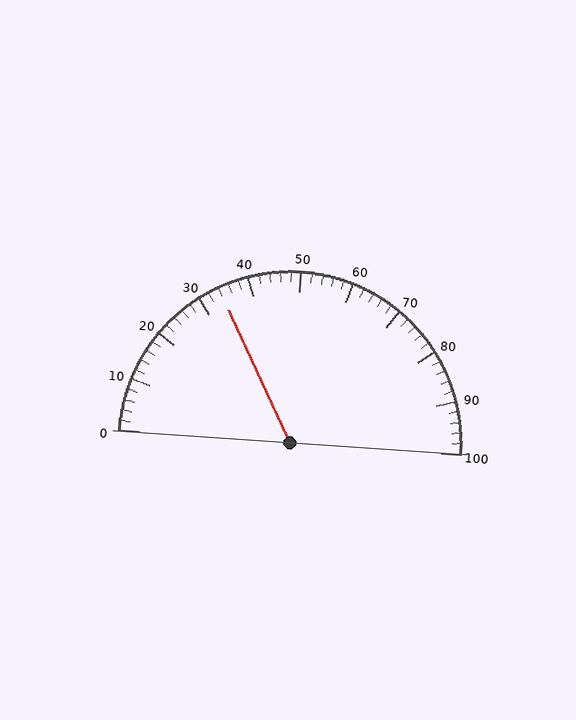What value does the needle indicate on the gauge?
The needle indicates approximately 34.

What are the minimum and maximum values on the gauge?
The gauge ranges from 0 to 100.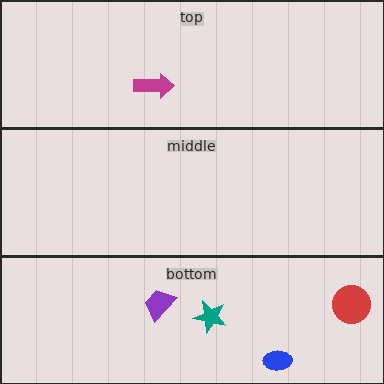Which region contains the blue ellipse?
The bottom region.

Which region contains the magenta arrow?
The top region.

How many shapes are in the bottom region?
4.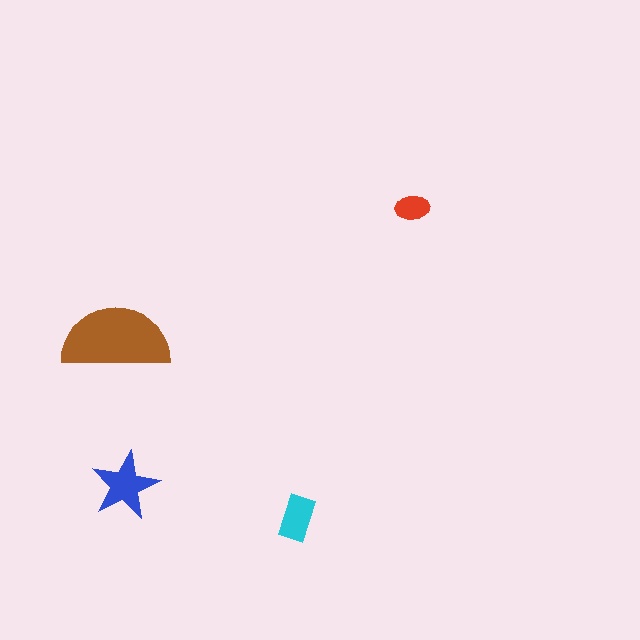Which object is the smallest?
The red ellipse.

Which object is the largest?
The brown semicircle.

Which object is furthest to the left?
The brown semicircle is leftmost.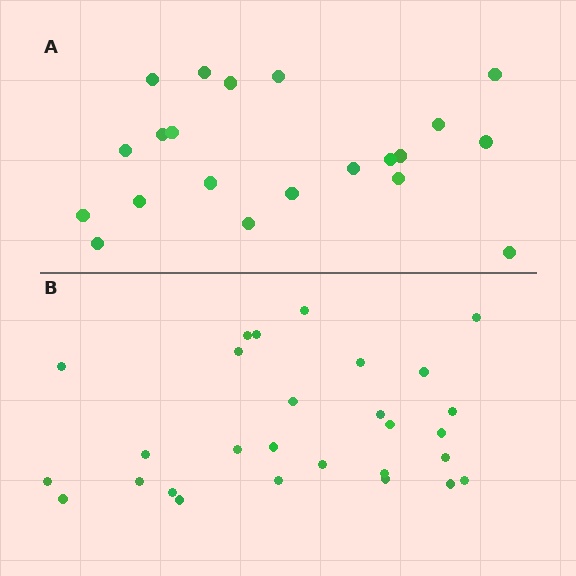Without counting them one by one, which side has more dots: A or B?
Region B (the bottom region) has more dots.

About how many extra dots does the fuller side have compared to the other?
Region B has roughly 8 or so more dots than region A.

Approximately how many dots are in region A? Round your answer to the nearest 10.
About 20 dots. (The exact count is 21, which rounds to 20.)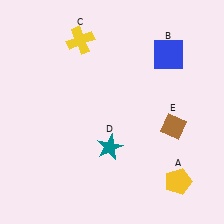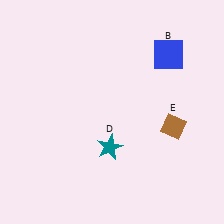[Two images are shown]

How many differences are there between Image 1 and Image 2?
There are 2 differences between the two images.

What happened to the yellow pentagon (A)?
The yellow pentagon (A) was removed in Image 2. It was in the bottom-right area of Image 1.